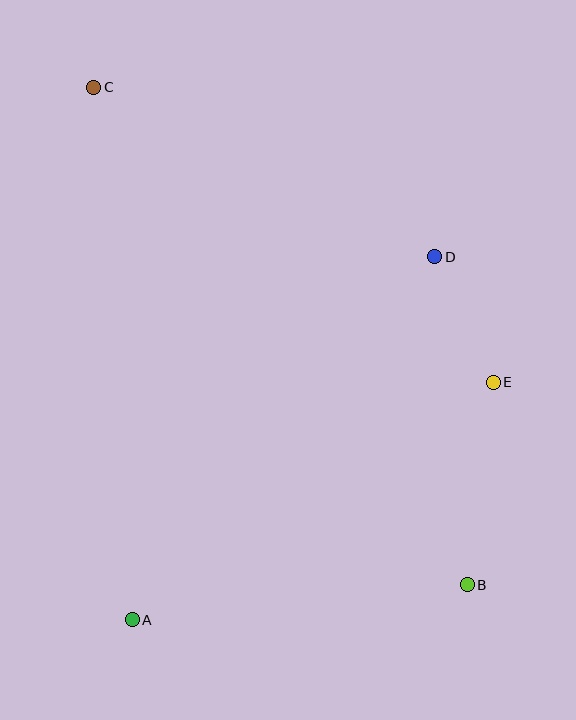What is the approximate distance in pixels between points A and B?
The distance between A and B is approximately 337 pixels.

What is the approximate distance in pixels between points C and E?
The distance between C and E is approximately 497 pixels.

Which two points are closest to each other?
Points D and E are closest to each other.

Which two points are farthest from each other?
Points B and C are farthest from each other.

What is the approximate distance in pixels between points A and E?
The distance between A and E is approximately 432 pixels.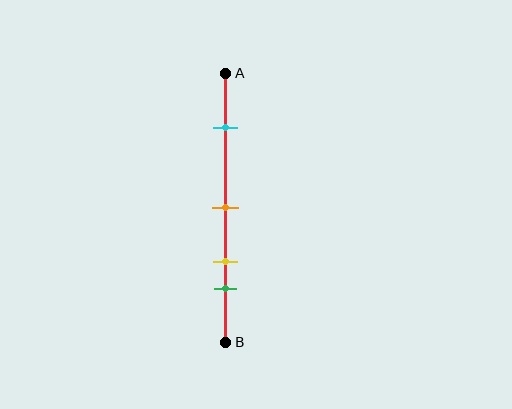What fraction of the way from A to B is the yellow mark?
The yellow mark is approximately 70% (0.7) of the way from A to B.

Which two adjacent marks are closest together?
The yellow and green marks are the closest adjacent pair.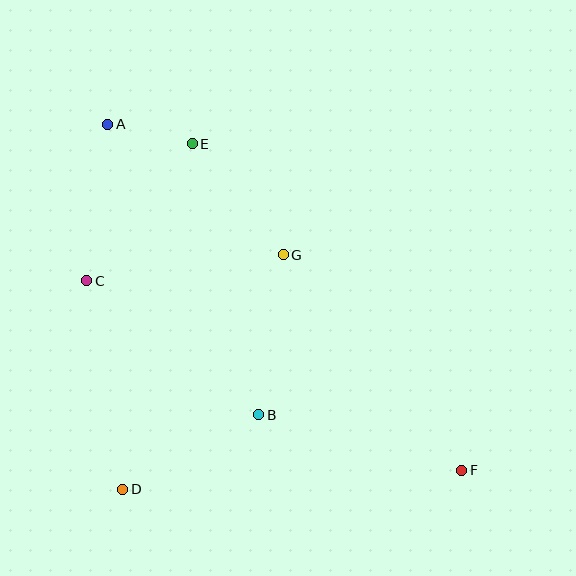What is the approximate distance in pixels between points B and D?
The distance between B and D is approximately 155 pixels.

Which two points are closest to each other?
Points A and E are closest to each other.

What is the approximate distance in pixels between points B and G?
The distance between B and G is approximately 162 pixels.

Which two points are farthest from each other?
Points A and F are farthest from each other.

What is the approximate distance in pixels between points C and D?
The distance between C and D is approximately 211 pixels.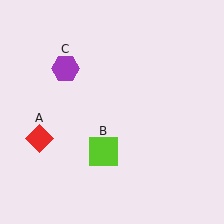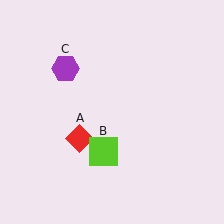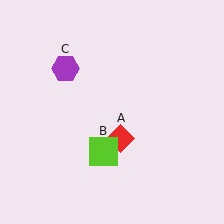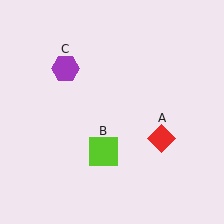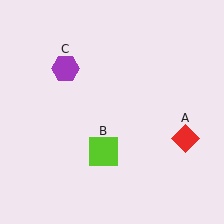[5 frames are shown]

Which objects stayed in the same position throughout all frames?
Lime square (object B) and purple hexagon (object C) remained stationary.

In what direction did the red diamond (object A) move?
The red diamond (object A) moved right.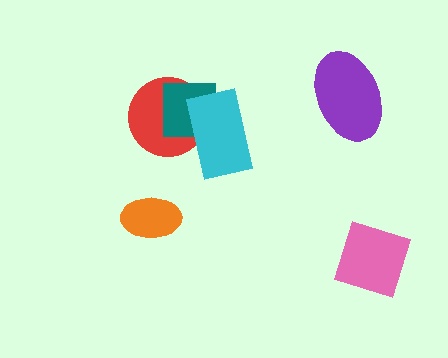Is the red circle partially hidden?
Yes, it is partially covered by another shape.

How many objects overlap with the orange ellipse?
0 objects overlap with the orange ellipse.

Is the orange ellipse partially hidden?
No, no other shape covers it.